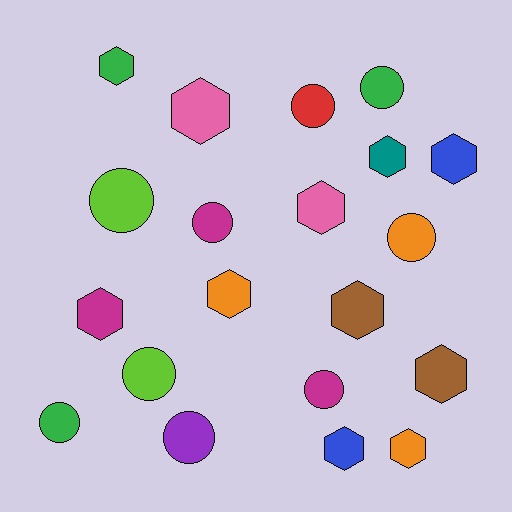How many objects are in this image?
There are 20 objects.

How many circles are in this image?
There are 9 circles.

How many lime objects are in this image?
There are 2 lime objects.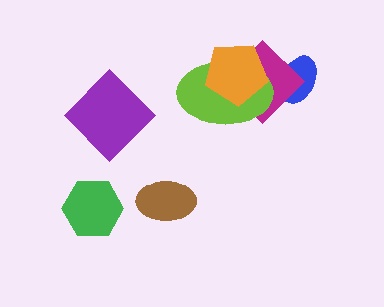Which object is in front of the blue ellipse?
The magenta diamond is in front of the blue ellipse.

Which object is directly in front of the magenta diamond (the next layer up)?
The lime ellipse is directly in front of the magenta diamond.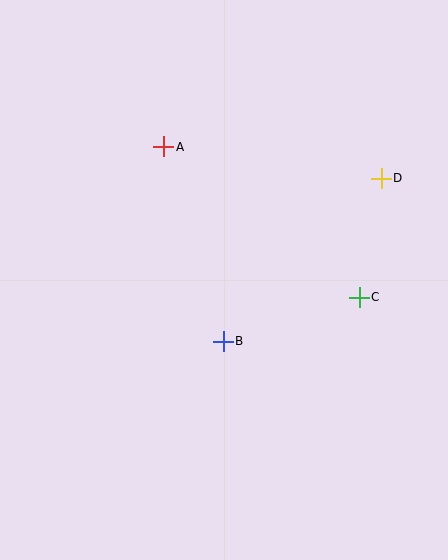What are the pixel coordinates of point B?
Point B is at (223, 341).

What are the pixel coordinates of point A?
Point A is at (164, 147).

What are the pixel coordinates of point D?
Point D is at (381, 178).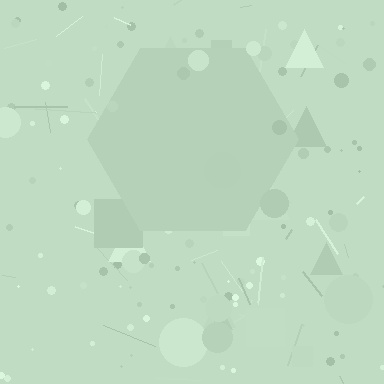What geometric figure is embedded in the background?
A hexagon is embedded in the background.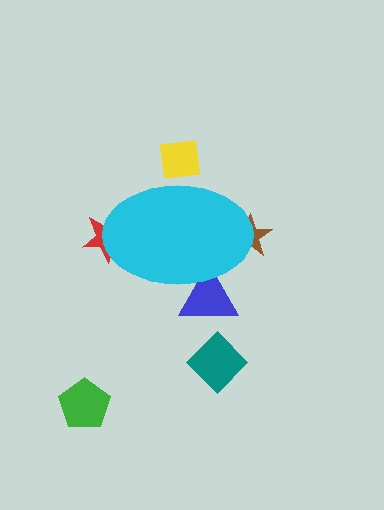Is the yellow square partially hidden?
Yes, the yellow square is partially hidden behind the cyan ellipse.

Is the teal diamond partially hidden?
No, the teal diamond is fully visible.